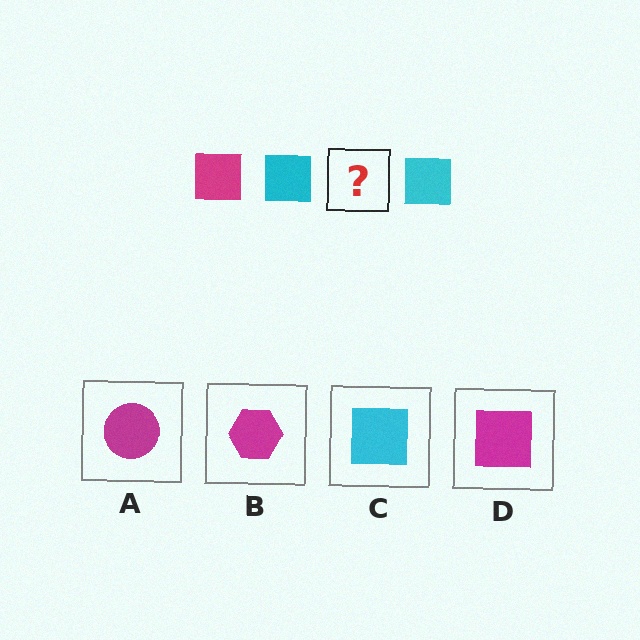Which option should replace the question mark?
Option D.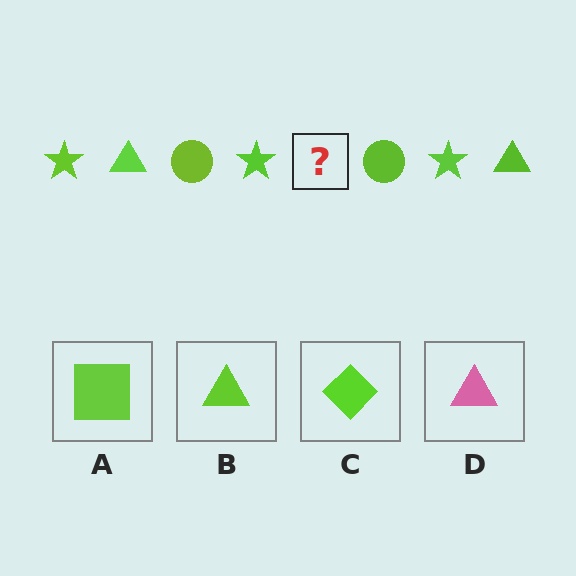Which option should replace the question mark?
Option B.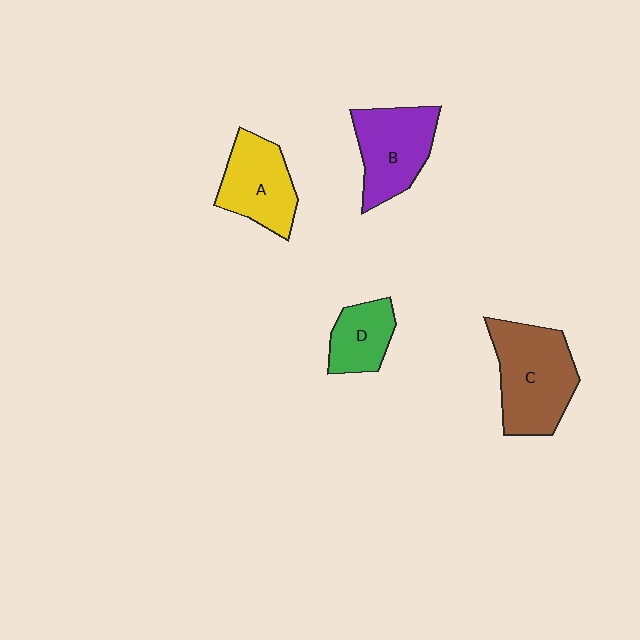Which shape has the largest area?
Shape C (brown).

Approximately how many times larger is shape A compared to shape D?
Approximately 1.4 times.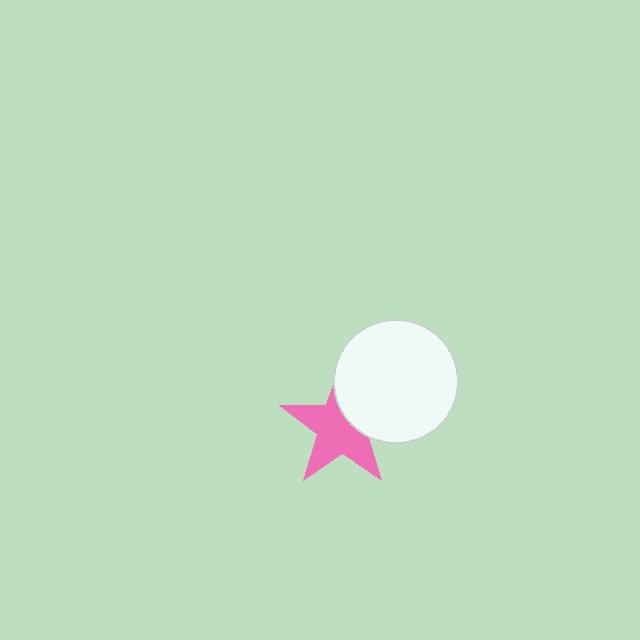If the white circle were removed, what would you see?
You would see the complete pink star.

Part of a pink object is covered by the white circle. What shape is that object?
It is a star.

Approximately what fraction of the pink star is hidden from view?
Roughly 34% of the pink star is hidden behind the white circle.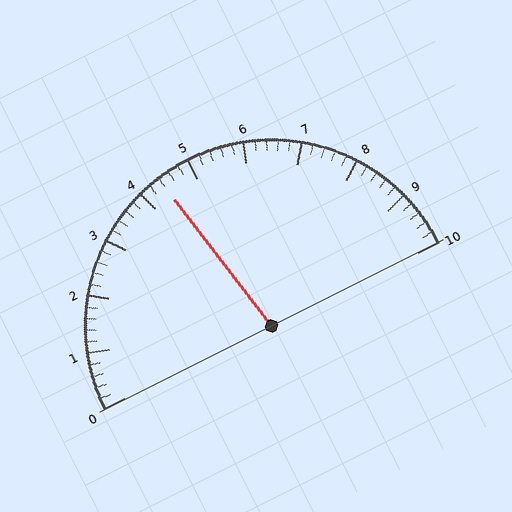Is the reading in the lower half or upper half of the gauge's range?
The reading is in the lower half of the range (0 to 10).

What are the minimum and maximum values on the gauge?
The gauge ranges from 0 to 10.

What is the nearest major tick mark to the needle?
The nearest major tick mark is 4.